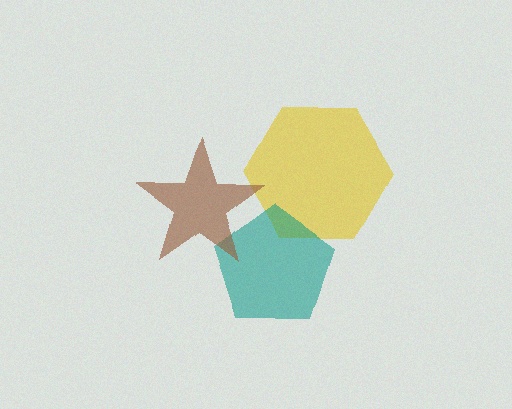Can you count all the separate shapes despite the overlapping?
Yes, there are 3 separate shapes.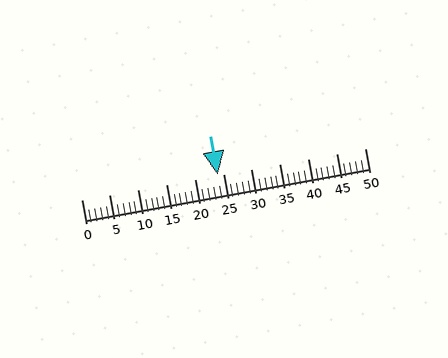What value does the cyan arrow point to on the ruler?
The cyan arrow points to approximately 24.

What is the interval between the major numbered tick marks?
The major tick marks are spaced 5 units apart.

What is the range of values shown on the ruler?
The ruler shows values from 0 to 50.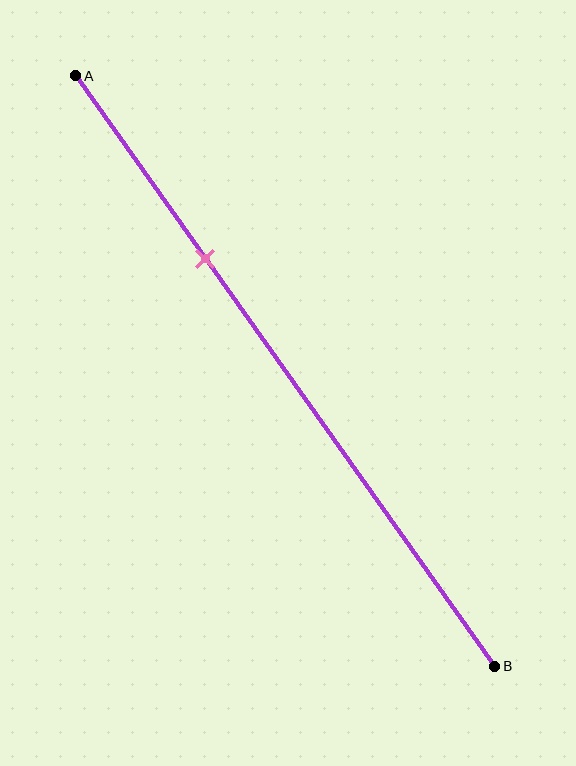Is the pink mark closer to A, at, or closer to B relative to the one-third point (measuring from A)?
The pink mark is approximately at the one-third point of segment AB.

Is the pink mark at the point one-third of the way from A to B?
Yes, the mark is approximately at the one-third point.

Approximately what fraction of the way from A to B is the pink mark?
The pink mark is approximately 30% of the way from A to B.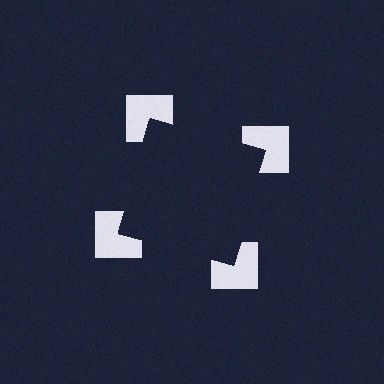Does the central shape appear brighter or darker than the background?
It typically appears slightly darker than the background, even though no actual brightness change is drawn.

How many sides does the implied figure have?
4 sides.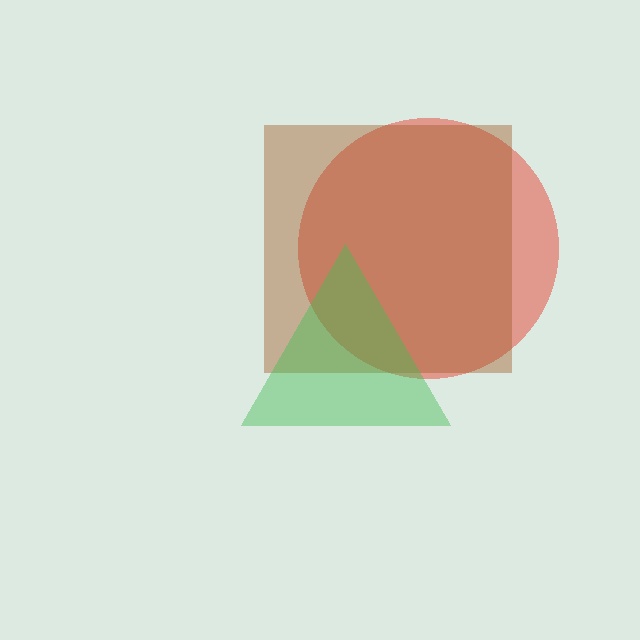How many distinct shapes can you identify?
There are 3 distinct shapes: a red circle, a brown square, a green triangle.